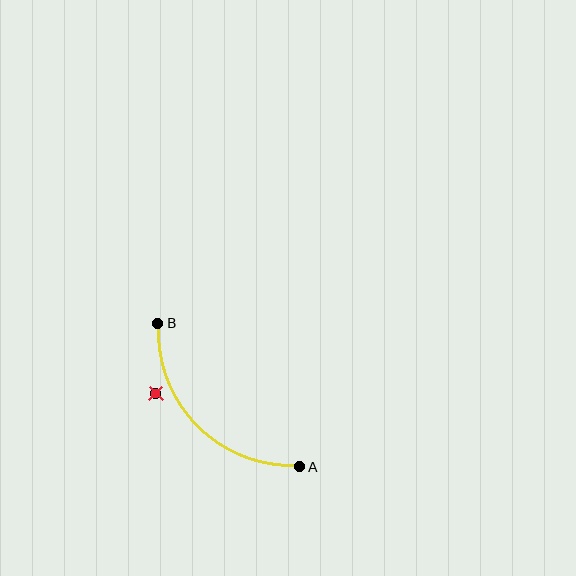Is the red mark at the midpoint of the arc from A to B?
No — the red mark does not lie on the arc at all. It sits slightly outside the curve.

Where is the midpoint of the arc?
The arc midpoint is the point on the curve farthest from the straight line joining A and B. It sits below and to the left of that line.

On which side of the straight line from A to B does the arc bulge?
The arc bulges below and to the left of the straight line connecting A and B.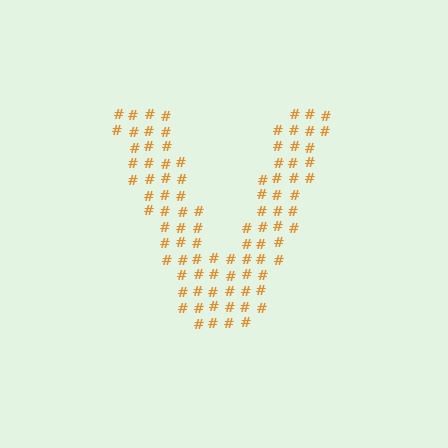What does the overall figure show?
The overall figure shows the letter V.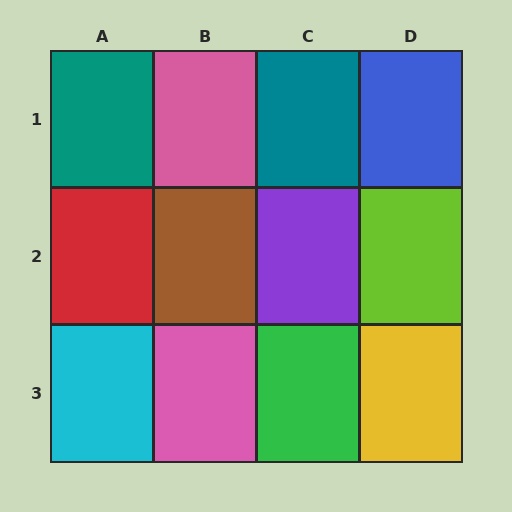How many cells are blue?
1 cell is blue.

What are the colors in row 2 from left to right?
Red, brown, purple, lime.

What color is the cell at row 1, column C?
Teal.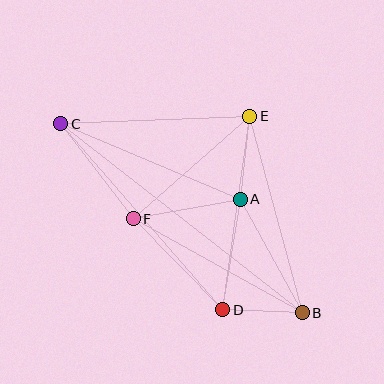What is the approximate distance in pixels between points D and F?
The distance between D and F is approximately 128 pixels.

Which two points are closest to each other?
Points B and D are closest to each other.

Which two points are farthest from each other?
Points B and C are farthest from each other.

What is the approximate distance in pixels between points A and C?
The distance between A and C is approximately 195 pixels.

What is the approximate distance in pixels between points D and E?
The distance between D and E is approximately 196 pixels.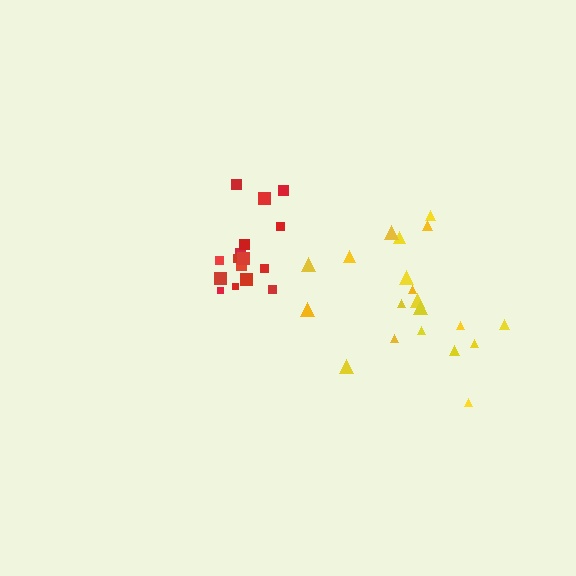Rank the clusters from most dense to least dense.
red, yellow.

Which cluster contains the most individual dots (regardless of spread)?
Yellow (20).